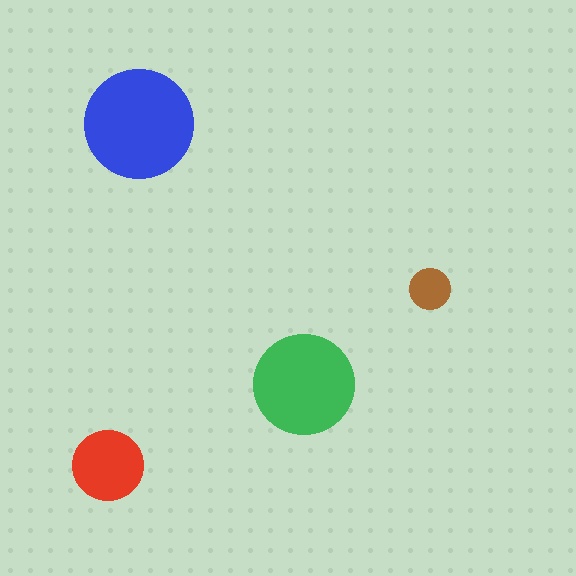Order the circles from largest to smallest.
the blue one, the green one, the red one, the brown one.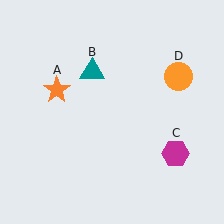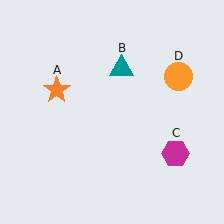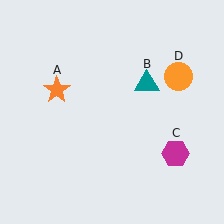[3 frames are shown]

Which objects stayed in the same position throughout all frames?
Orange star (object A) and magenta hexagon (object C) and orange circle (object D) remained stationary.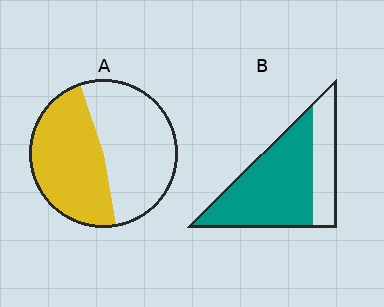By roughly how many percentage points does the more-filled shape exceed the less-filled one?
By roughly 25 percentage points (B over A).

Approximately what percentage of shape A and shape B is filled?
A is approximately 50% and B is approximately 70%.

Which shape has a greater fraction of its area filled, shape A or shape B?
Shape B.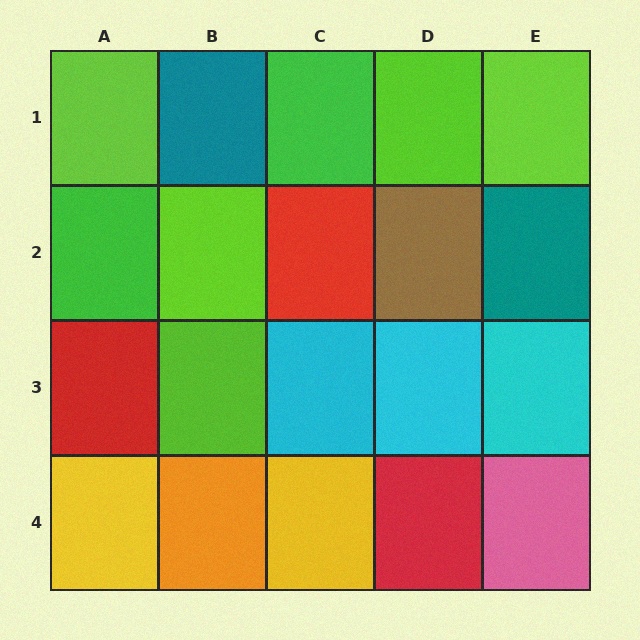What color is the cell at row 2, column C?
Red.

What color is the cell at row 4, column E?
Pink.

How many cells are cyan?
3 cells are cyan.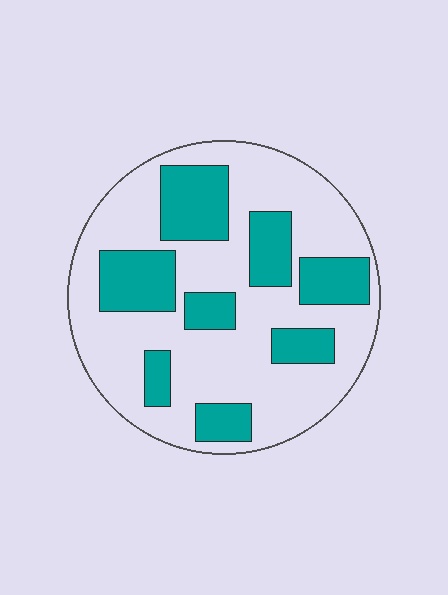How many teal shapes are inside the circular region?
8.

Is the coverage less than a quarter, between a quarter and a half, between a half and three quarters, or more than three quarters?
Between a quarter and a half.